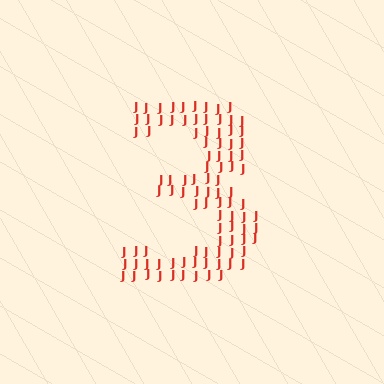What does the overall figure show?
The overall figure shows the digit 3.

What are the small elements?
The small elements are letter J's.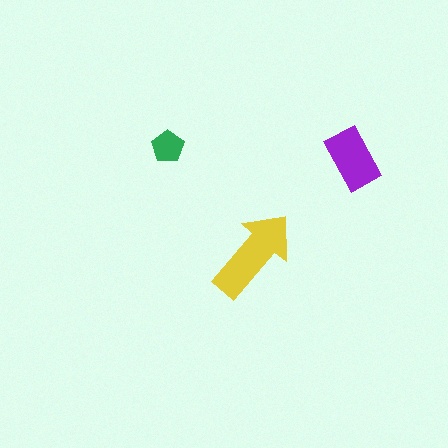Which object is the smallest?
The green pentagon.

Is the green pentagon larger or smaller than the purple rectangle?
Smaller.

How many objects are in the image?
There are 3 objects in the image.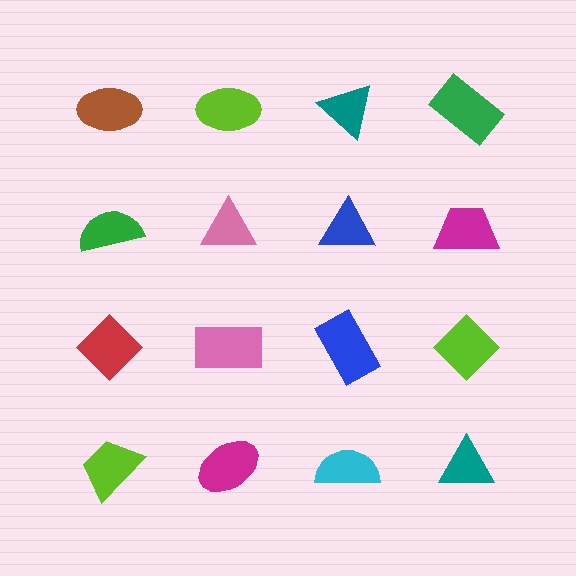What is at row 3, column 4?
A lime diamond.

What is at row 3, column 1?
A red diamond.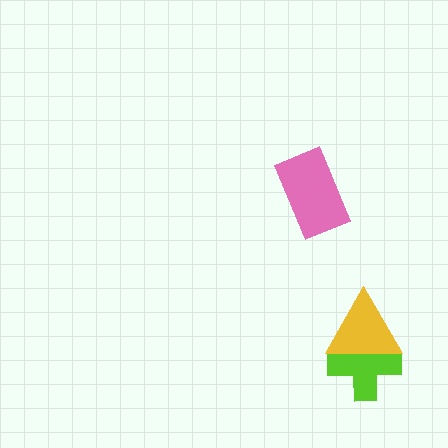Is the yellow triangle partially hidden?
No, no other shape covers it.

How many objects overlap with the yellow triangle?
1 object overlaps with the yellow triangle.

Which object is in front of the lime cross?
The yellow triangle is in front of the lime cross.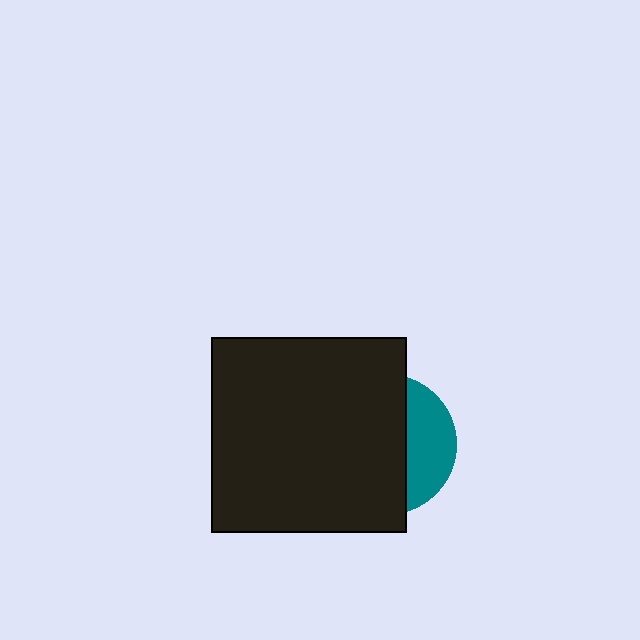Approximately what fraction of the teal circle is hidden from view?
Roughly 69% of the teal circle is hidden behind the black square.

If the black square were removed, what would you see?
You would see the complete teal circle.